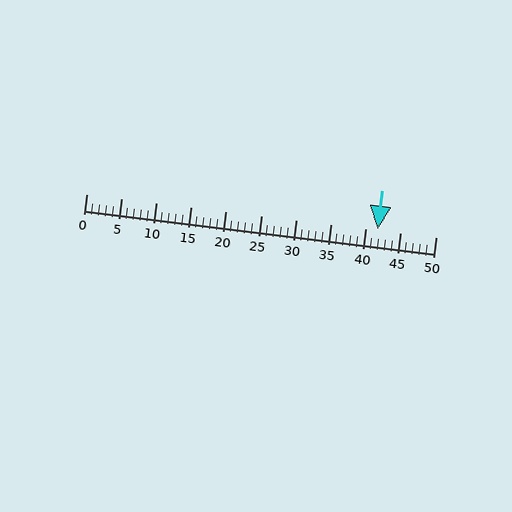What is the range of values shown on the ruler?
The ruler shows values from 0 to 50.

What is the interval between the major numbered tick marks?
The major tick marks are spaced 5 units apart.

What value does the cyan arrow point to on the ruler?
The cyan arrow points to approximately 42.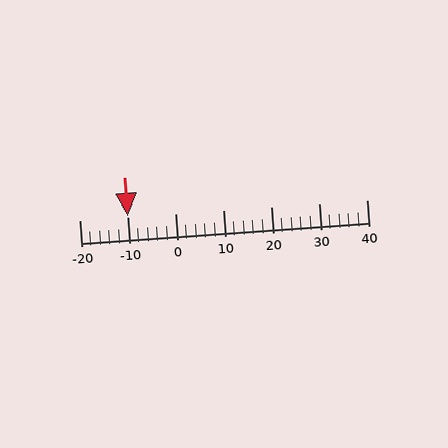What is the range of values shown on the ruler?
The ruler shows values from -20 to 40.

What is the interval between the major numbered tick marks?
The major tick marks are spaced 10 units apart.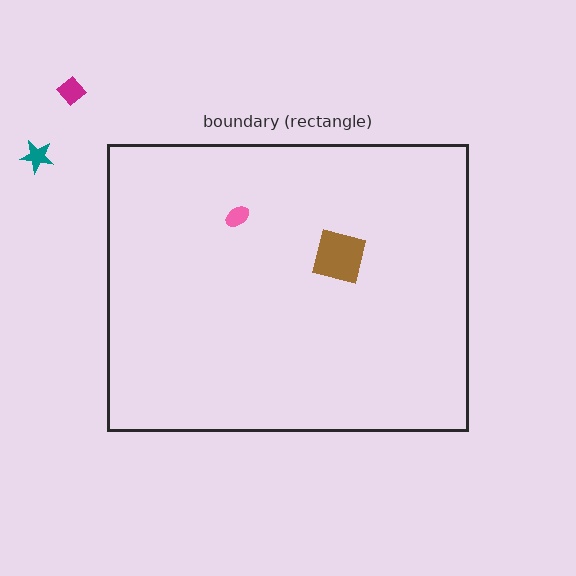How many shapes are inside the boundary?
2 inside, 2 outside.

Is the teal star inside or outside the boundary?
Outside.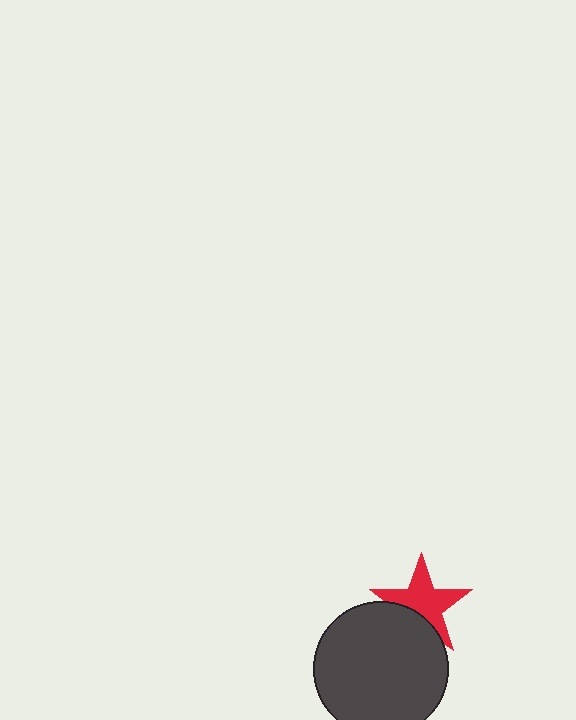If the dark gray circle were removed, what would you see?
You would see the complete red star.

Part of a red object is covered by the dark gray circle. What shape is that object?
It is a star.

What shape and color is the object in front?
The object in front is a dark gray circle.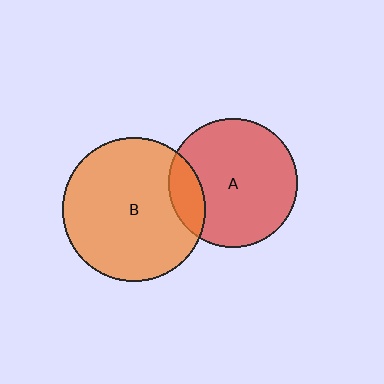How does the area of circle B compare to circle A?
Approximately 1.2 times.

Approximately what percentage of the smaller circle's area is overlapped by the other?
Approximately 15%.